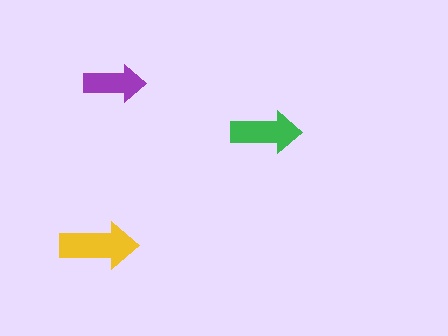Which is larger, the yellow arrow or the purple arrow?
The yellow one.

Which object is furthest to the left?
The yellow arrow is leftmost.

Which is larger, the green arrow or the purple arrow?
The green one.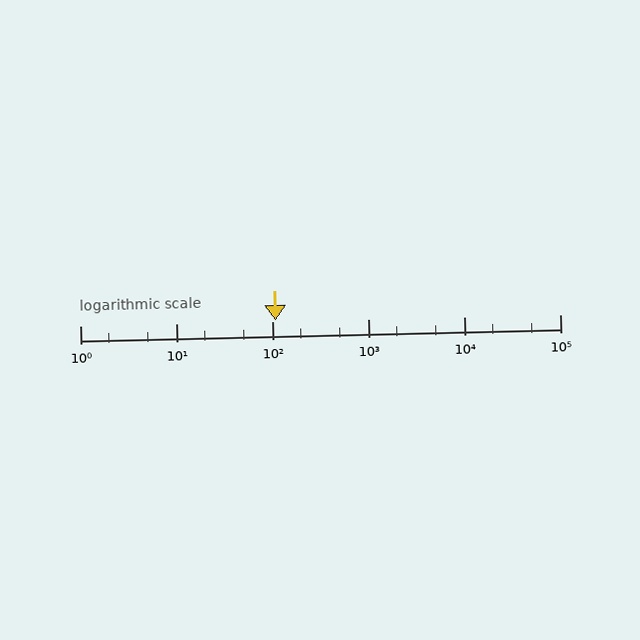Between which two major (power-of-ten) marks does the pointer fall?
The pointer is between 100 and 1000.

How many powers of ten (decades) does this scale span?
The scale spans 5 decades, from 1 to 100000.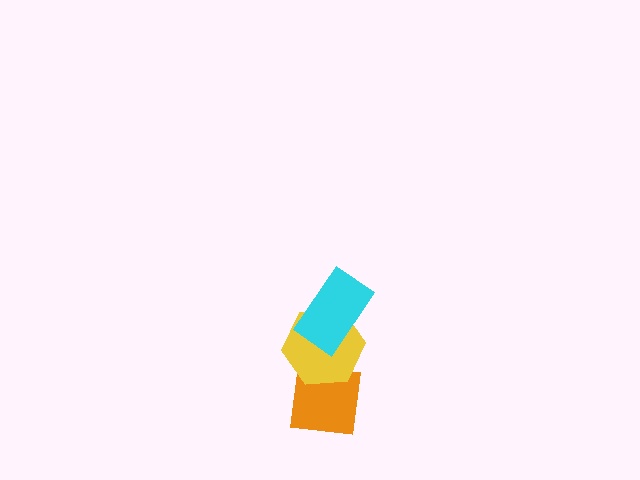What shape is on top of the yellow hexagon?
The cyan rectangle is on top of the yellow hexagon.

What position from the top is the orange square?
The orange square is 3rd from the top.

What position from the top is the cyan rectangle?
The cyan rectangle is 1st from the top.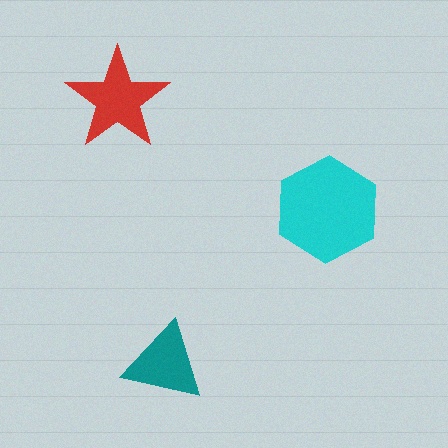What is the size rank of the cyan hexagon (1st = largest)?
1st.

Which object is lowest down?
The teal triangle is bottommost.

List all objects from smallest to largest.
The teal triangle, the red star, the cyan hexagon.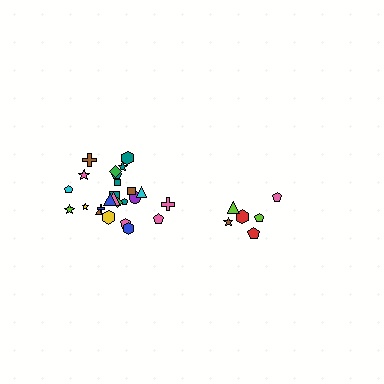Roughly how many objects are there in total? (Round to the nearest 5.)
Roughly 30 objects in total.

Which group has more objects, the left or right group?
The left group.